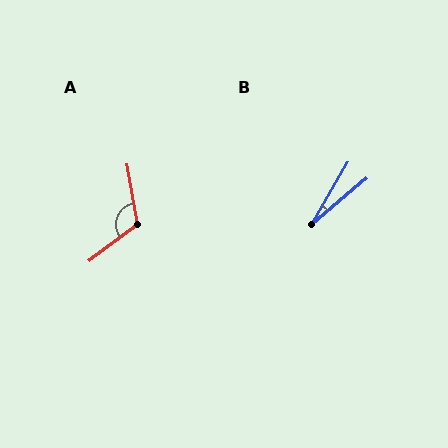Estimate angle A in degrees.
Approximately 117 degrees.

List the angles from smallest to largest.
B (20°), A (117°).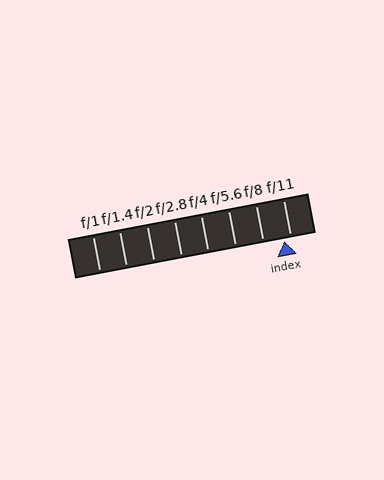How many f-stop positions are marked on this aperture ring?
There are 8 f-stop positions marked.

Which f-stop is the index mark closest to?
The index mark is closest to f/11.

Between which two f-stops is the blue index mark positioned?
The index mark is between f/8 and f/11.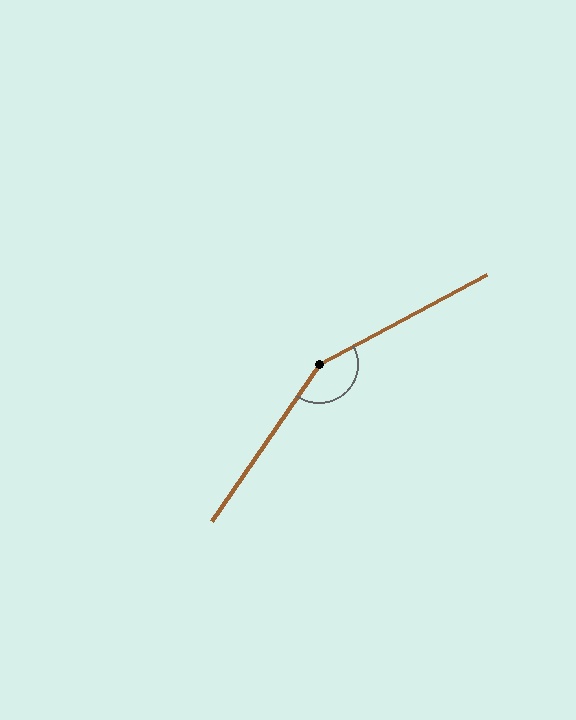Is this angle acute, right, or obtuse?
It is obtuse.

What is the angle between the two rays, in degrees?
Approximately 153 degrees.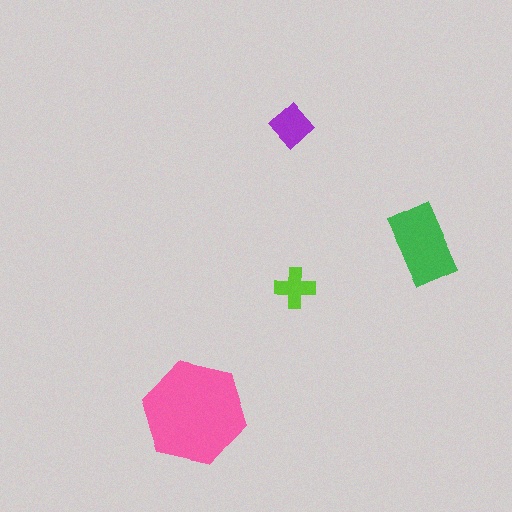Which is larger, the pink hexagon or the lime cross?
The pink hexagon.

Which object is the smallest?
The lime cross.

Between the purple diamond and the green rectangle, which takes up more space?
The green rectangle.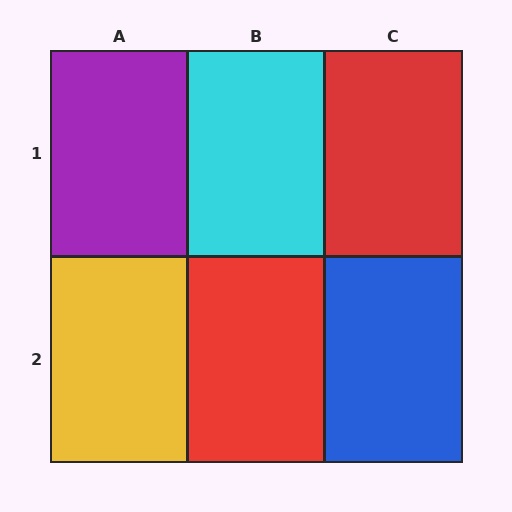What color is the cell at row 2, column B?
Red.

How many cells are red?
2 cells are red.